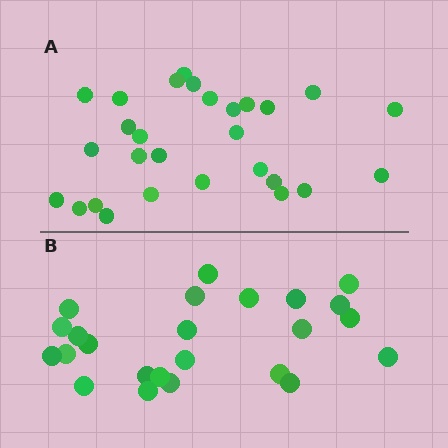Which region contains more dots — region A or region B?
Region A (the top region) has more dots.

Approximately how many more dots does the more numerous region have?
Region A has about 4 more dots than region B.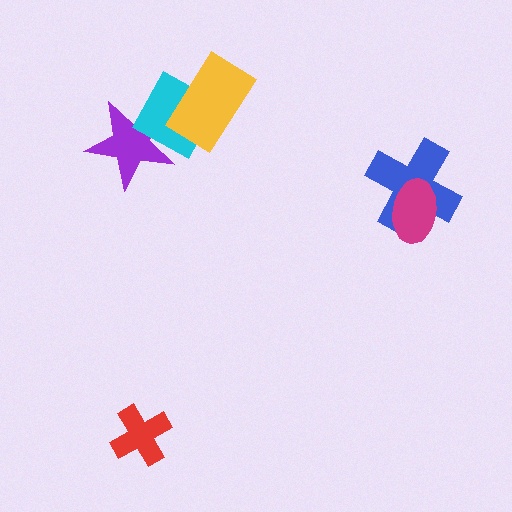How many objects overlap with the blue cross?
1 object overlaps with the blue cross.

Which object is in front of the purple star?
The cyan diamond is in front of the purple star.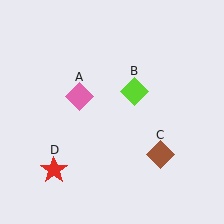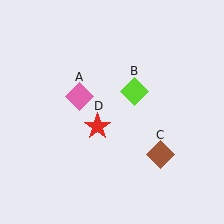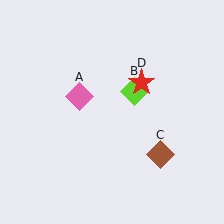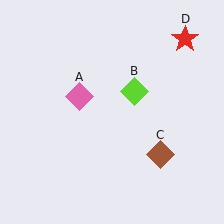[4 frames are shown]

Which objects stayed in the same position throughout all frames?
Pink diamond (object A) and lime diamond (object B) and brown diamond (object C) remained stationary.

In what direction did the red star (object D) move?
The red star (object D) moved up and to the right.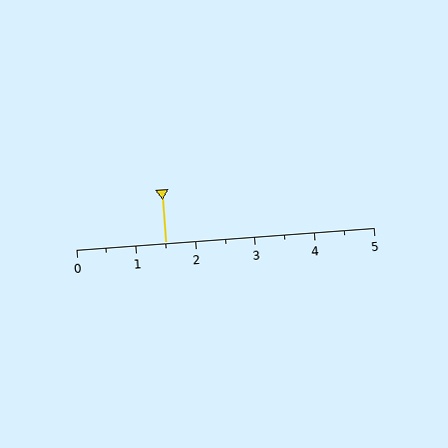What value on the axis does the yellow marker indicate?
The marker indicates approximately 1.5.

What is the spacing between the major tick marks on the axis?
The major ticks are spaced 1 apart.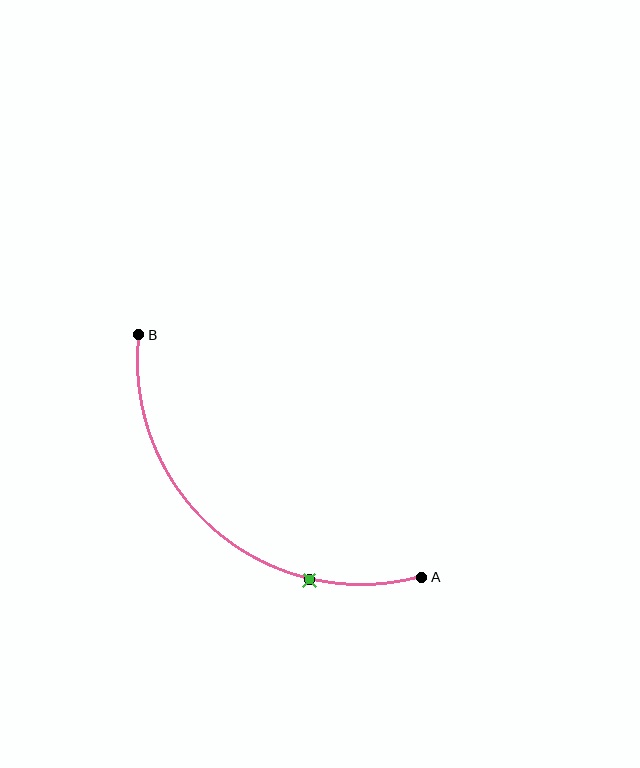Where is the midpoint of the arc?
The arc midpoint is the point on the curve farthest from the straight line joining A and B. It sits below and to the left of that line.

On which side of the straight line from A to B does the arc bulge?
The arc bulges below and to the left of the straight line connecting A and B.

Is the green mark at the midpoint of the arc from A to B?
No. The green mark lies on the arc but is closer to endpoint A. The arc midpoint would be at the point on the curve equidistant along the arc from both A and B.